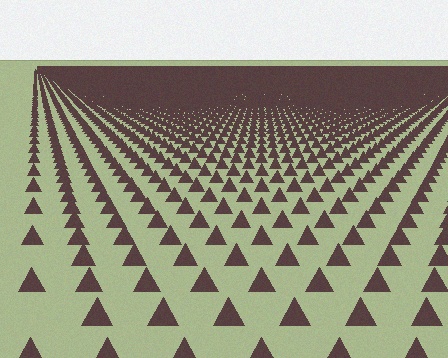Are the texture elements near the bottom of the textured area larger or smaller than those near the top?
Larger. Near the bottom, elements are closer to the viewer and appear at a bigger on-screen size.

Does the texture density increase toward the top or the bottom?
Density increases toward the top.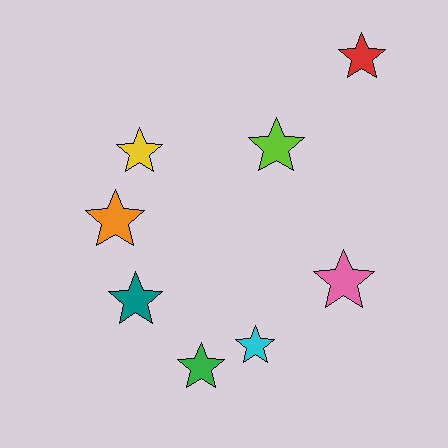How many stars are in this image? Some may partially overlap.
There are 8 stars.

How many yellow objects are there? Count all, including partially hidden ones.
There is 1 yellow object.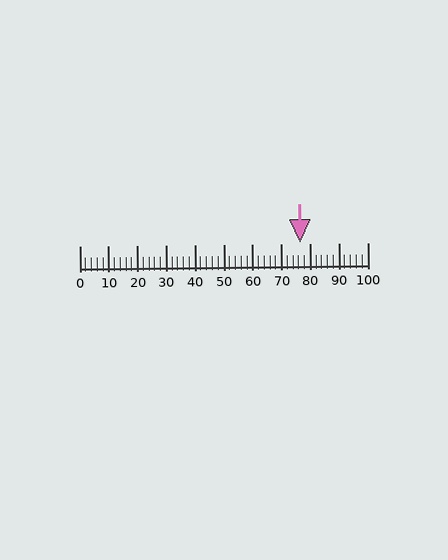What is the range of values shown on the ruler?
The ruler shows values from 0 to 100.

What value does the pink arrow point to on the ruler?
The pink arrow points to approximately 76.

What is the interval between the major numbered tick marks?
The major tick marks are spaced 10 units apart.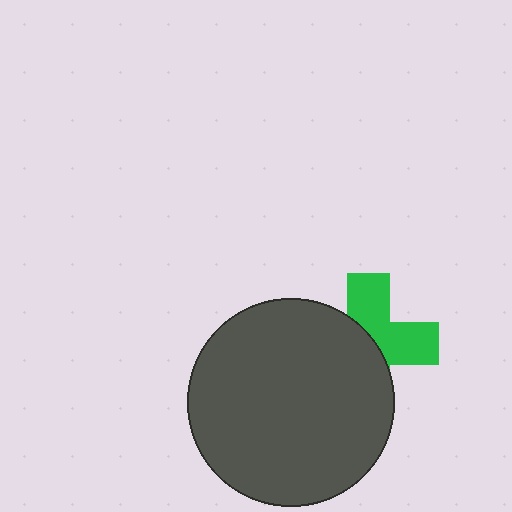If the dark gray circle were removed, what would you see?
You would see the complete green cross.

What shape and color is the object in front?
The object in front is a dark gray circle.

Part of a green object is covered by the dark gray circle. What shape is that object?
It is a cross.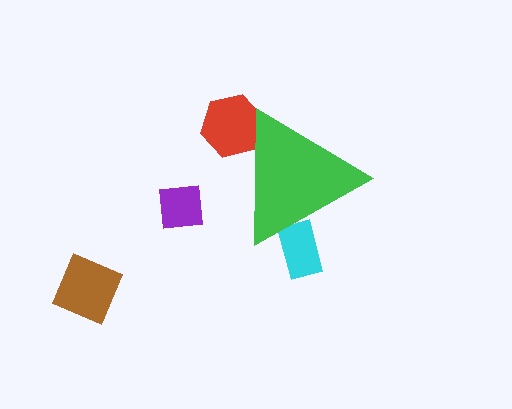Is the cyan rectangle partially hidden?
Yes, the cyan rectangle is partially hidden behind the green triangle.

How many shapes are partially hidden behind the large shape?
2 shapes are partially hidden.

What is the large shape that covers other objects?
A green triangle.